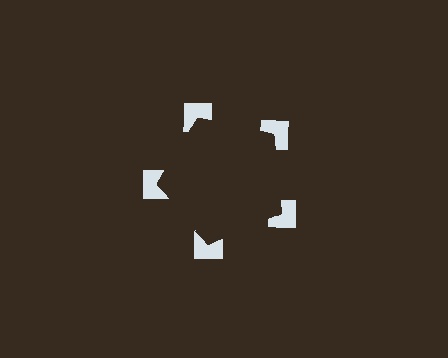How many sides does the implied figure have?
5 sides.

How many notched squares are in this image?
There are 5 — one at each vertex of the illusory pentagon.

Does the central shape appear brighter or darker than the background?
It typically appears slightly darker than the background, even though no actual brightness change is drawn.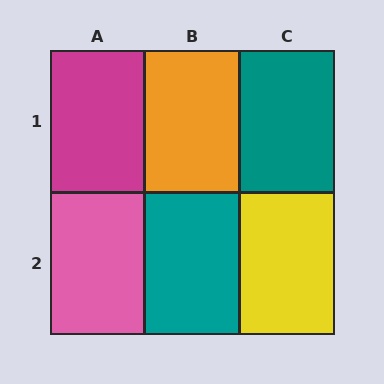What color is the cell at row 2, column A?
Pink.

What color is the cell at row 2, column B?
Teal.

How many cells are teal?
2 cells are teal.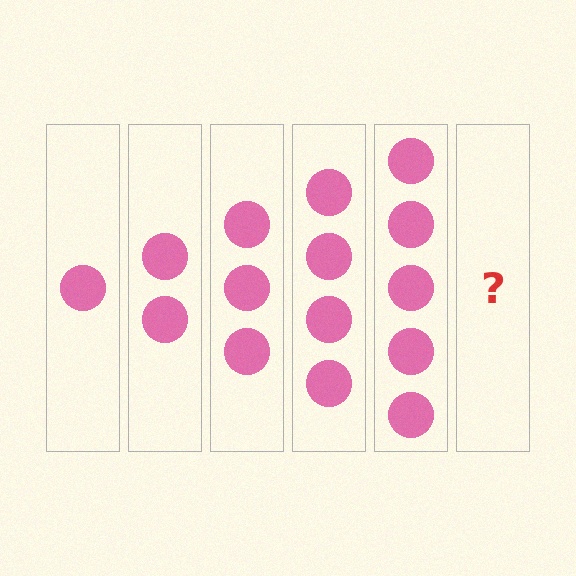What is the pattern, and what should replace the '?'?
The pattern is that each step adds one more circle. The '?' should be 6 circles.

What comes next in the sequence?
The next element should be 6 circles.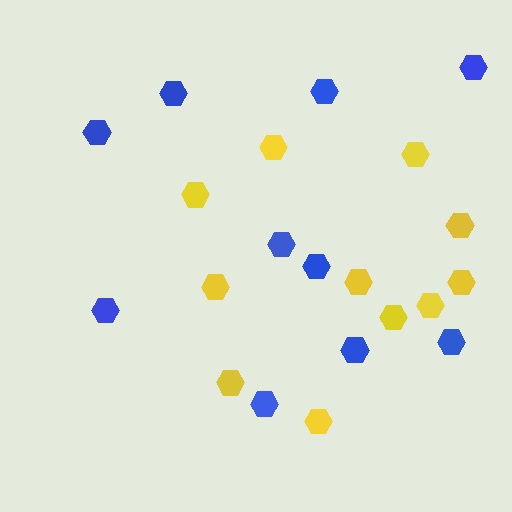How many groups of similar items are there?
There are 2 groups: one group of yellow hexagons (11) and one group of blue hexagons (10).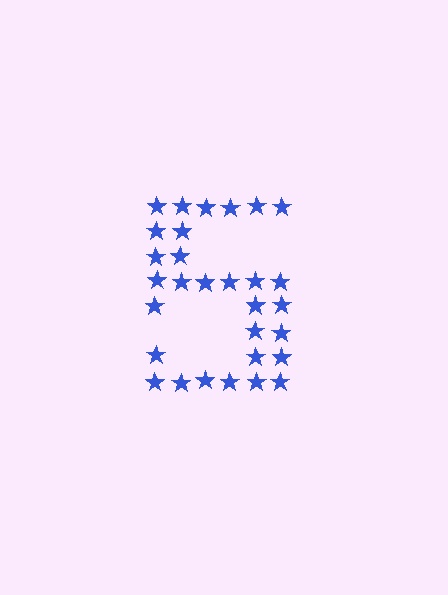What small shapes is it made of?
It is made of small stars.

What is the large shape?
The large shape is the digit 5.